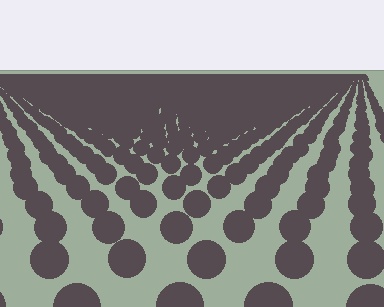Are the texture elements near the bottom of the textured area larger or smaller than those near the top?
Larger. Near the bottom, elements are closer to the viewer and appear at a bigger on-screen size.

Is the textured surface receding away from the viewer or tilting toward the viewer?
The surface is receding away from the viewer. Texture elements get smaller and denser toward the top.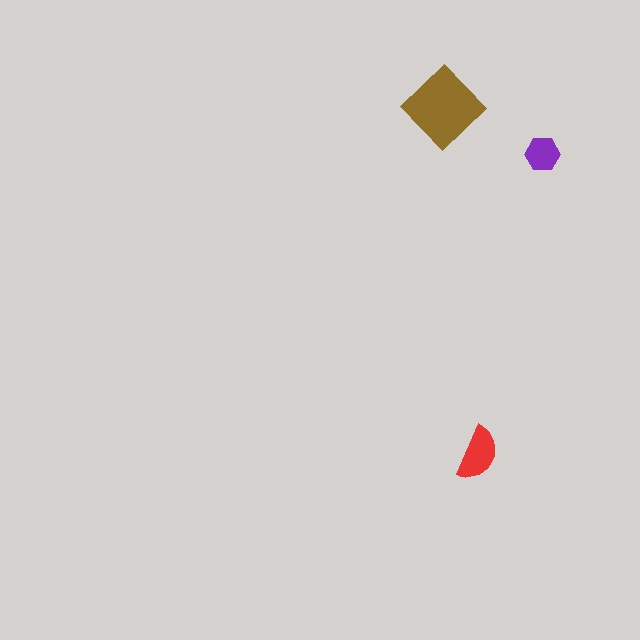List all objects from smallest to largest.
The purple hexagon, the red semicircle, the brown diamond.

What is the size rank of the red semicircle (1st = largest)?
2nd.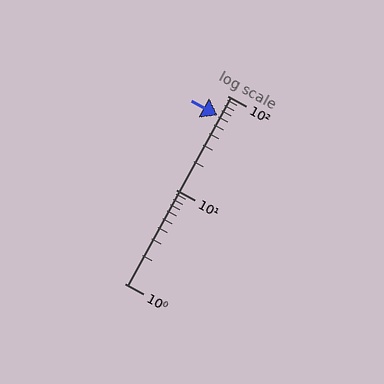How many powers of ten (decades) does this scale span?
The scale spans 2 decades, from 1 to 100.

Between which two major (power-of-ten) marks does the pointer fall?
The pointer is between 10 and 100.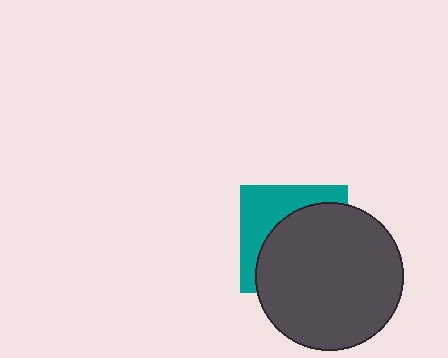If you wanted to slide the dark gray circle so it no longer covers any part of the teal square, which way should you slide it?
Slide it toward the lower-right — that is the most direct way to separate the two shapes.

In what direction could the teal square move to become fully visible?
The teal square could move toward the upper-left. That would shift it out from behind the dark gray circle entirely.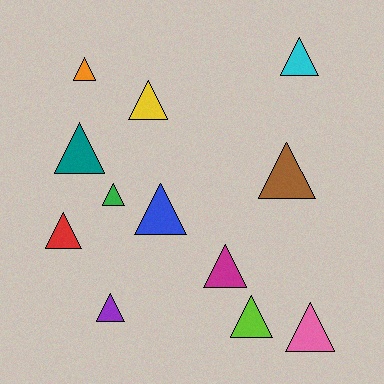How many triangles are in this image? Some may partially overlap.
There are 12 triangles.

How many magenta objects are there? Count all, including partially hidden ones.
There is 1 magenta object.